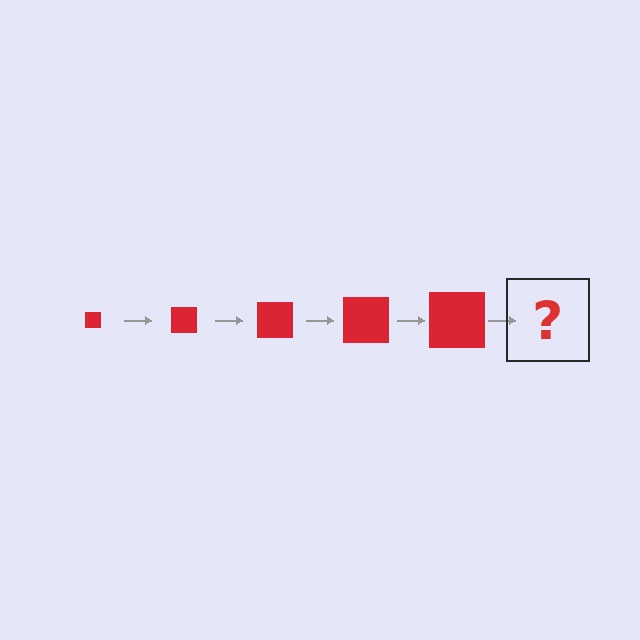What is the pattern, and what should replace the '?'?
The pattern is that the square gets progressively larger each step. The '?' should be a red square, larger than the previous one.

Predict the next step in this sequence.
The next step is a red square, larger than the previous one.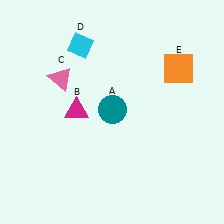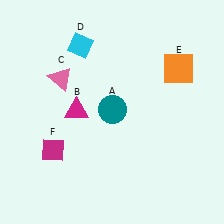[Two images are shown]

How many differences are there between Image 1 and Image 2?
There is 1 difference between the two images.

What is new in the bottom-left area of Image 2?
A magenta diamond (F) was added in the bottom-left area of Image 2.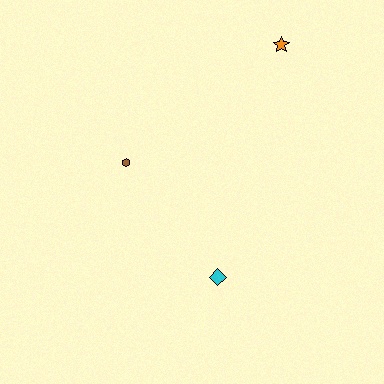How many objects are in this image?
There are 3 objects.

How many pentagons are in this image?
There are no pentagons.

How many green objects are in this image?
There are no green objects.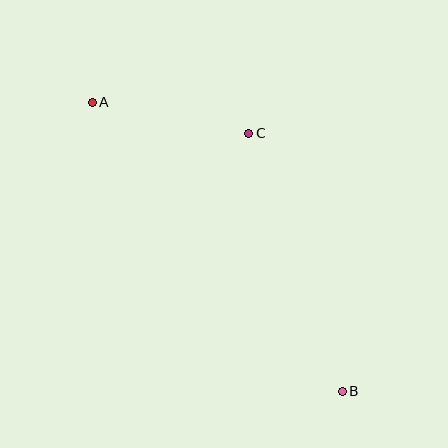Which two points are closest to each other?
Points A and C are closest to each other.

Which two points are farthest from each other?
Points A and B are farthest from each other.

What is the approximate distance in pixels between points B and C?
The distance between B and C is approximately 274 pixels.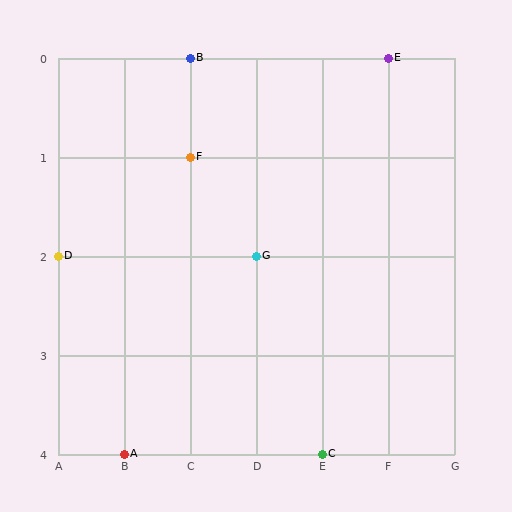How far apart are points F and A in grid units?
Points F and A are 1 column and 3 rows apart (about 3.2 grid units diagonally).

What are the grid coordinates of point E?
Point E is at grid coordinates (F, 0).